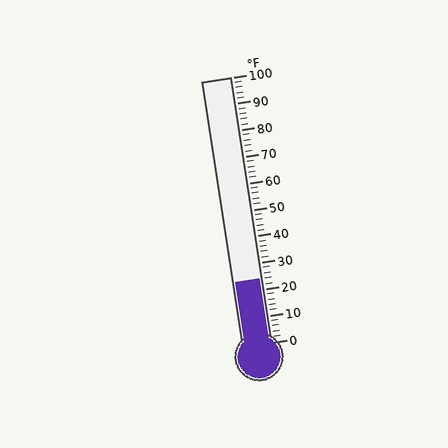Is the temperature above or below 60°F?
The temperature is below 60°F.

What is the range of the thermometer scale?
The thermometer scale ranges from 0°F to 100°F.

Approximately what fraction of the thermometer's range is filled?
The thermometer is filled to approximately 25% of its range.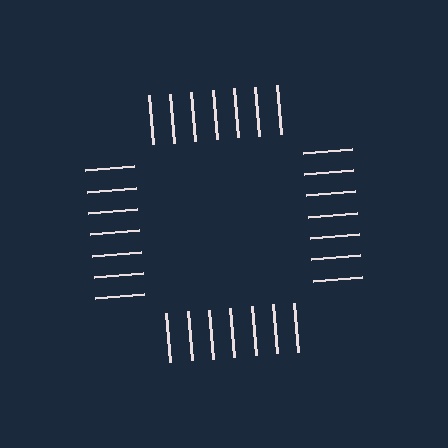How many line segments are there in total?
28 — 7 along each of the 4 edges.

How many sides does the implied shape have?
4 sides — the line-ends trace a square.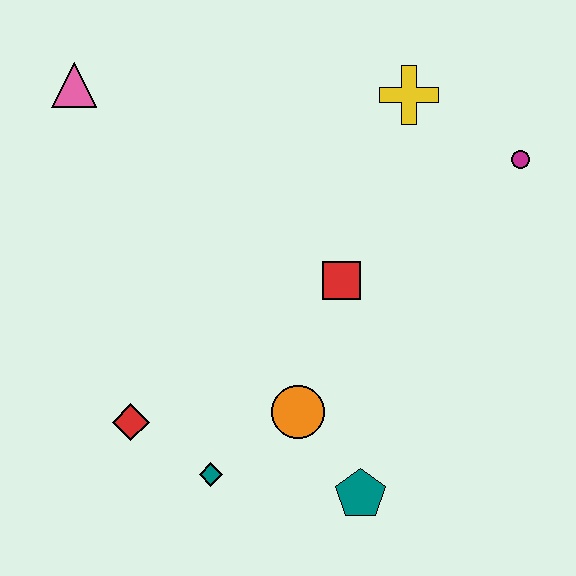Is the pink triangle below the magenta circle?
No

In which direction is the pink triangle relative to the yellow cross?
The pink triangle is to the left of the yellow cross.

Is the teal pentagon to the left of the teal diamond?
No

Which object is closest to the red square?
The orange circle is closest to the red square.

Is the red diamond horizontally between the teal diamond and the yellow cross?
No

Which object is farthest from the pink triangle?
The teal pentagon is farthest from the pink triangle.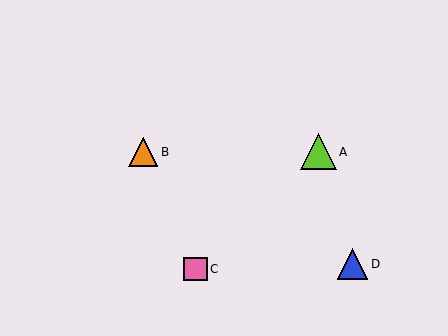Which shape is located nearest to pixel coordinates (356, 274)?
The blue triangle (labeled D) at (353, 264) is nearest to that location.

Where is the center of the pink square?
The center of the pink square is at (196, 269).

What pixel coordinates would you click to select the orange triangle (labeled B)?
Click at (143, 152) to select the orange triangle B.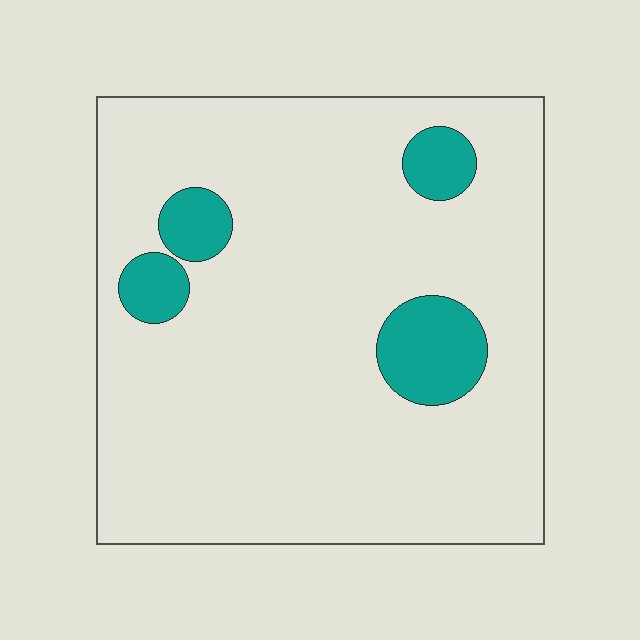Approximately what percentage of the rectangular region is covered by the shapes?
Approximately 10%.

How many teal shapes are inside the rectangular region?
4.